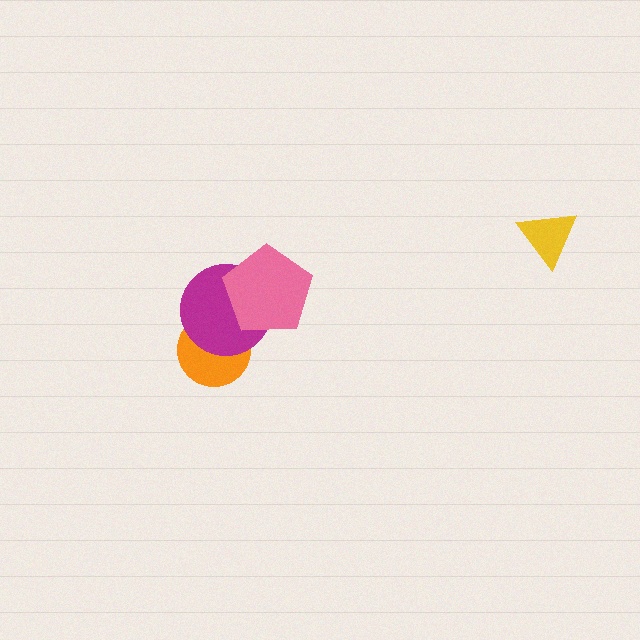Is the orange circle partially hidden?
Yes, it is partially covered by another shape.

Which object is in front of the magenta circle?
The pink pentagon is in front of the magenta circle.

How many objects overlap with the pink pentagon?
1 object overlaps with the pink pentagon.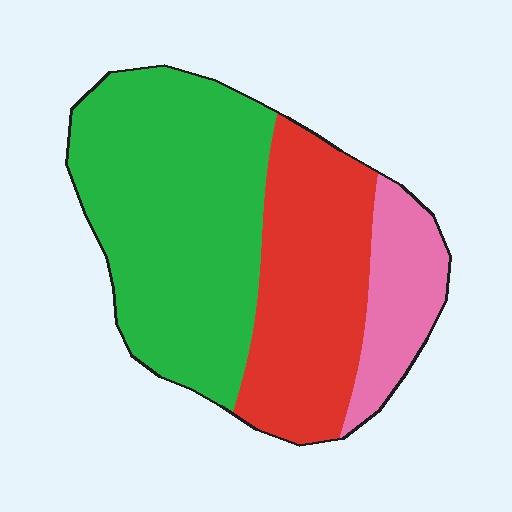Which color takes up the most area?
Green, at roughly 50%.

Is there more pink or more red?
Red.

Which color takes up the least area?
Pink, at roughly 15%.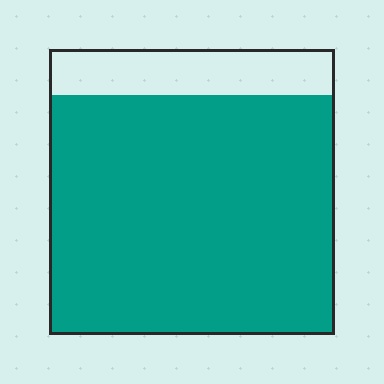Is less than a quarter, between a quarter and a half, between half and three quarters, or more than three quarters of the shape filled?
More than three quarters.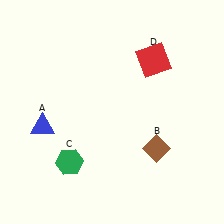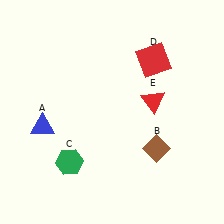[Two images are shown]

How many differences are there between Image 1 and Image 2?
There is 1 difference between the two images.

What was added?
A red triangle (E) was added in Image 2.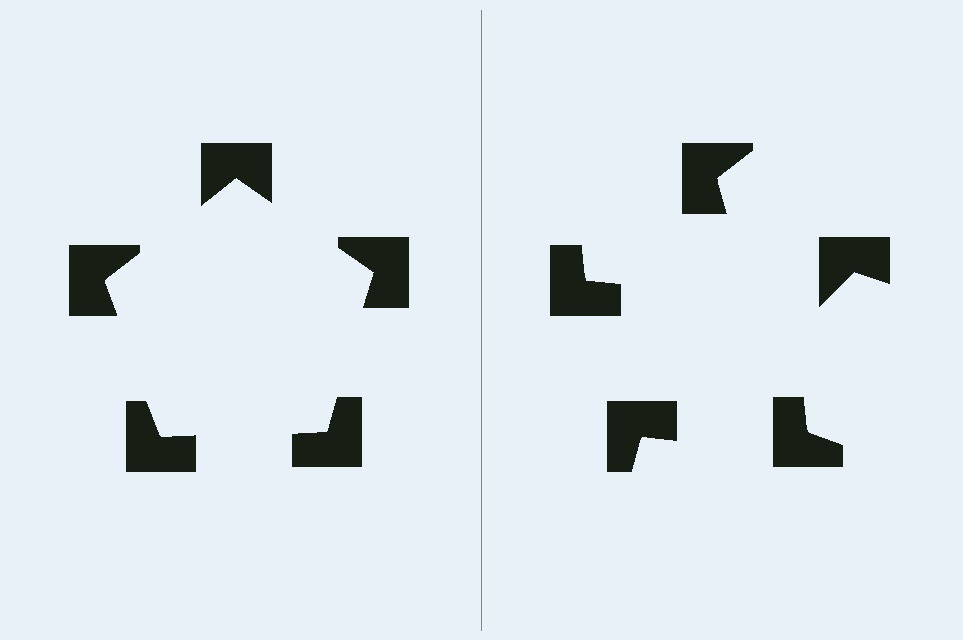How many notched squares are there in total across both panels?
10 — 5 on each side.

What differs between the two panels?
The notched squares are positioned identically on both sides; only the wedge orientations differ. On the left they align to a pentagon; on the right they are misaligned.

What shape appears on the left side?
An illusory pentagon.